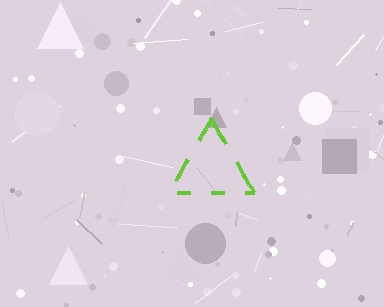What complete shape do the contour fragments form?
The contour fragments form a triangle.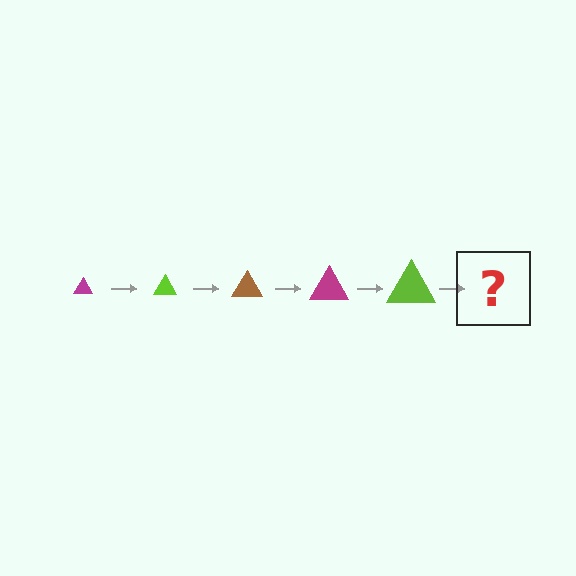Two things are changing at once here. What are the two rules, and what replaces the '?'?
The two rules are that the triangle grows larger each step and the color cycles through magenta, lime, and brown. The '?' should be a brown triangle, larger than the previous one.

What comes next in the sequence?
The next element should be a brown triangle, larger than the previous one.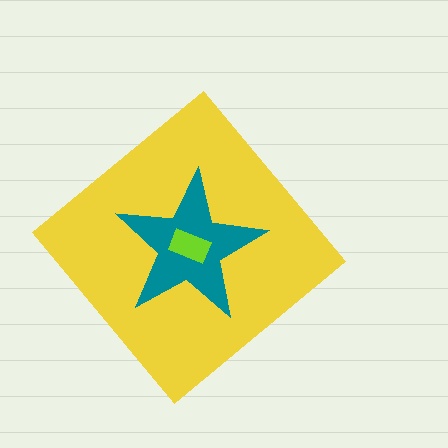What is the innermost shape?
The lime rectangle.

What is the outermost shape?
The yellow diamond.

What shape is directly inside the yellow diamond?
The teal star.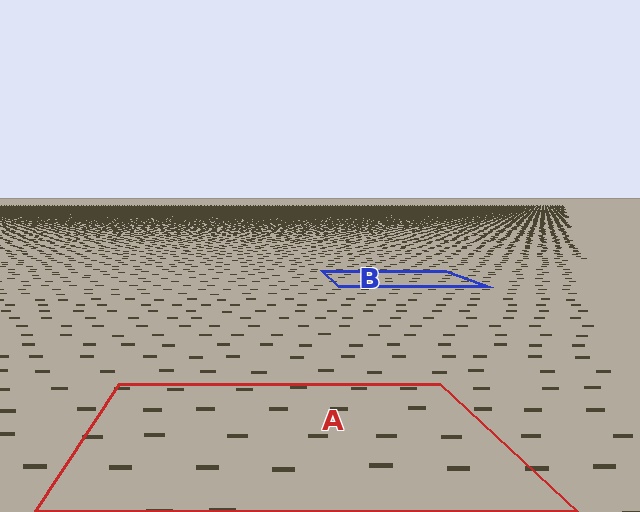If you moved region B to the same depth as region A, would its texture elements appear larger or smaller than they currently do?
They would appear larger. At a closer depth, the same texture elements are projected at a bigger on-screen size.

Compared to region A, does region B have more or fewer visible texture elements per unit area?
Region B has more texture elements per unit area — they are packed more densely because it is farther away.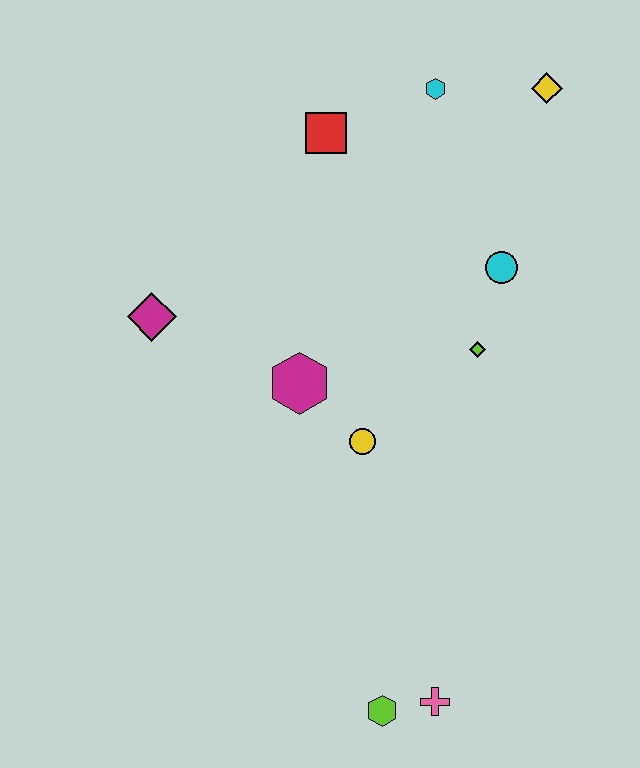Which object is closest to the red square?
The cyan hexagon is closest to the red square.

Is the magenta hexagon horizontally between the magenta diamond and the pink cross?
Yes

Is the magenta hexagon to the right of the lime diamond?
No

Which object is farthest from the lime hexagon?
The yellow diamond is farthest from the lime hexagon.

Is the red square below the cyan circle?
No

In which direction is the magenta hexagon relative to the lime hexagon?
The magenta hexagon is above the lime hexagon.